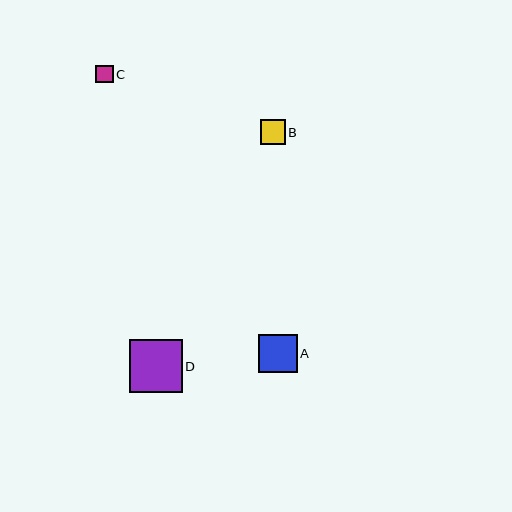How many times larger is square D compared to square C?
Square D is approximately 3.1 times the size of square C.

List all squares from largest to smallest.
From largest to smallest: D, A, B, C.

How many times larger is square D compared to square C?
Square D is approximately 3.1 times the size of square C.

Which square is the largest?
Square D is the largest with a size of approximately 53 pixels.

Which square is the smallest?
Square C is the smallest with a size of approximately 17 pixels.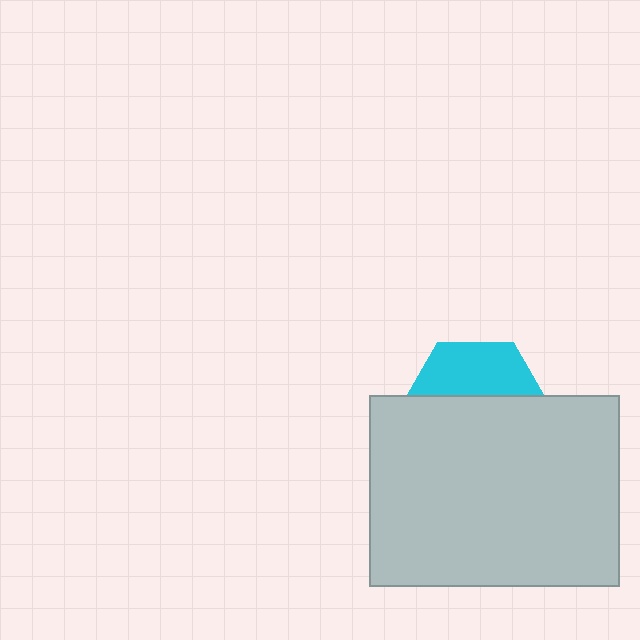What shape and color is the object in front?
The object in front is a light gray rectangle.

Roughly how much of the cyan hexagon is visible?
A small part of it is visible (roughly 38%).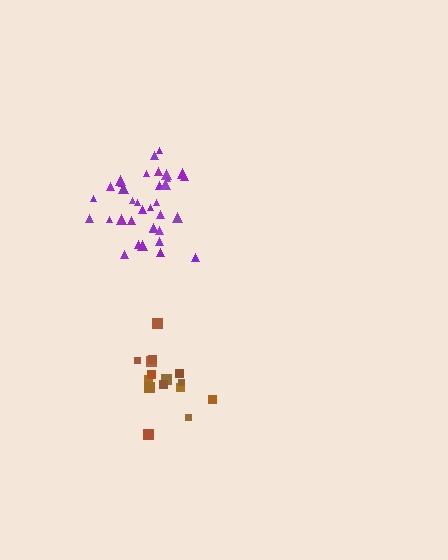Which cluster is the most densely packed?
Purple.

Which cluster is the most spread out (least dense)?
Brown.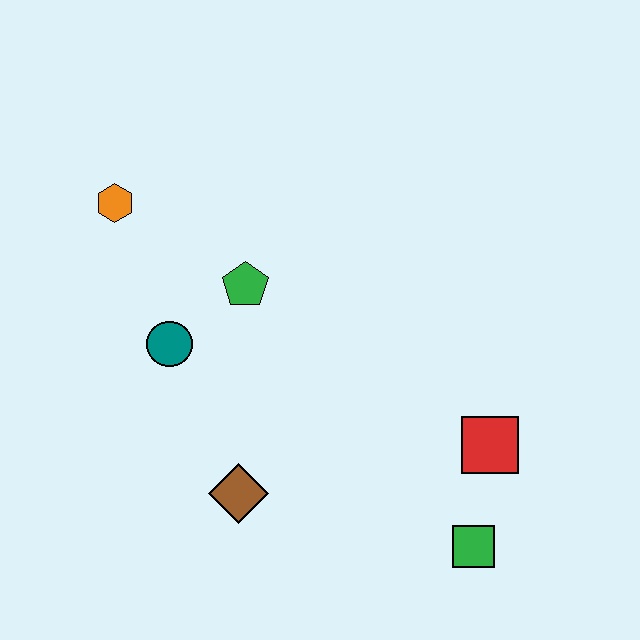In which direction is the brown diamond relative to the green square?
The brown diamond is to the left of the green square.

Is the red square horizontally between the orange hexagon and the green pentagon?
No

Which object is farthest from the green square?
The orange hexagon is farthest from the green square.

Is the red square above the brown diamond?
Yes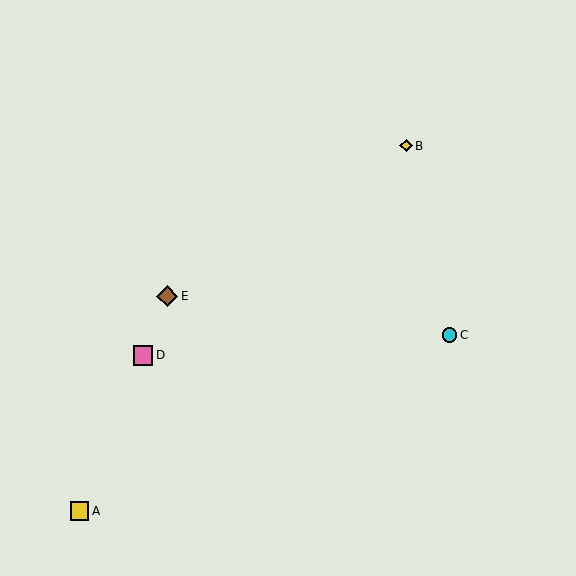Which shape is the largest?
The brown diamond (labeled E) is the largest.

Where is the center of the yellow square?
The center of the yellow square is at (80, 511).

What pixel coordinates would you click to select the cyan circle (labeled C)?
Click at (449, 335) to select the cyan circle C.